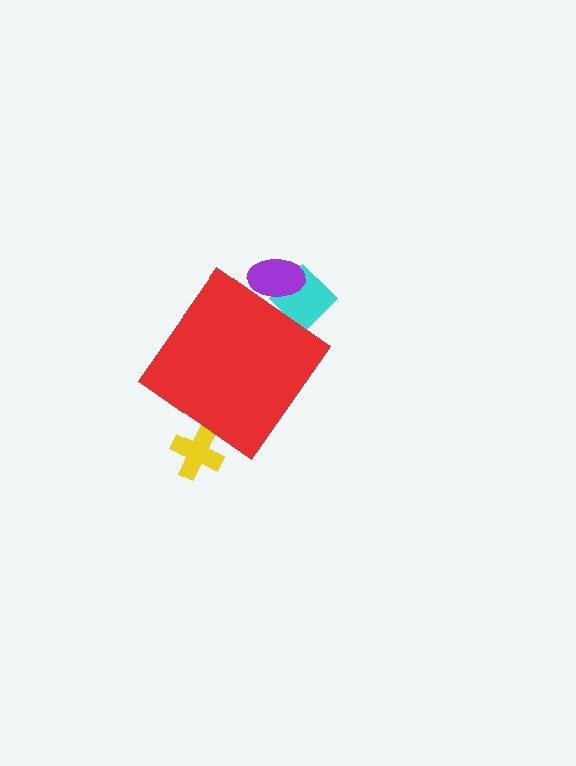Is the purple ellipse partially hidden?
Yes, the purple ellipse is partially hidden behind the red diamond.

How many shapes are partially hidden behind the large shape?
3 shapes are partially hidden.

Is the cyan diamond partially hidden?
Yes, the cyan diamond is partially hidden behind the red diamond.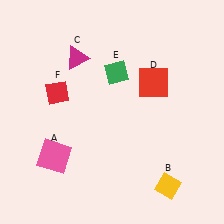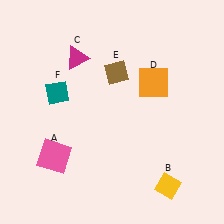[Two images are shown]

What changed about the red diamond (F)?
In Image 1, F is red. In Image 2, it changed to teal.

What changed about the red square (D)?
In Image 1, D is red. In Image 2, it changed to orange.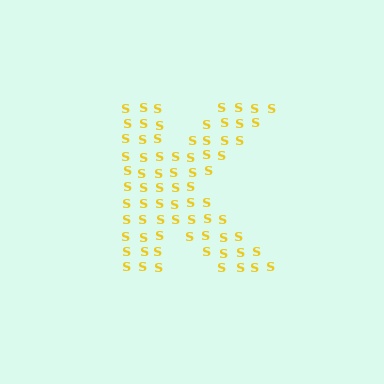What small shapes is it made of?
It is made of small letter S's.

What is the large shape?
The large shape is the letter K.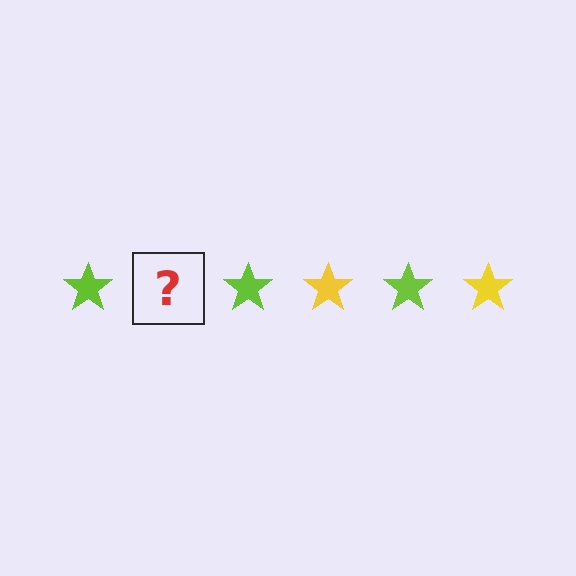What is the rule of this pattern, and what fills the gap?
The rule is that the pattern cycles through lime, yellow stars. The gap should be filled with a yellow star.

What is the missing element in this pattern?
The missing element is a yellow star.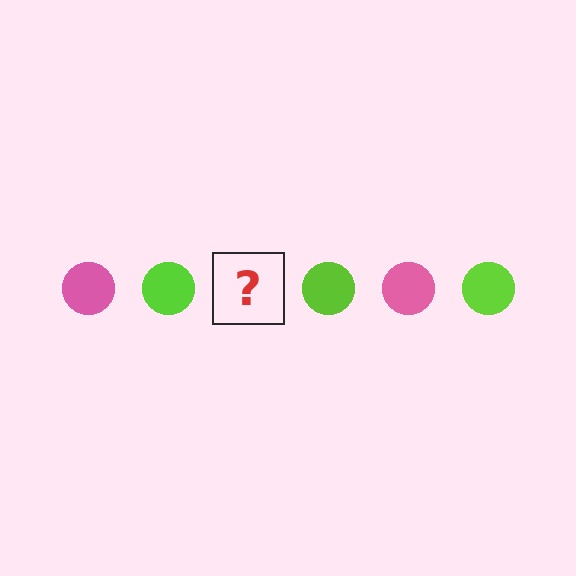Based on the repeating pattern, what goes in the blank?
The blank should be a pink circle.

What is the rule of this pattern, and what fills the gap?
The rule is that the pattern cycles through pink, lime circles. The gap should be filled with a pink circle.